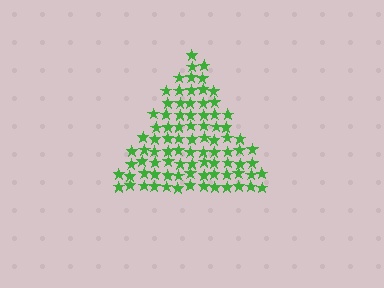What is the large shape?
The large shape is a triangle.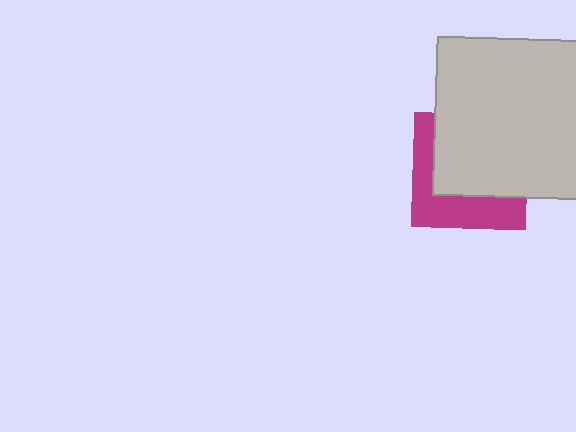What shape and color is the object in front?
The object in front is a light gray rectangle.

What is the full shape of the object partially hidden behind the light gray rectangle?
The partially hidden object is a magenta square.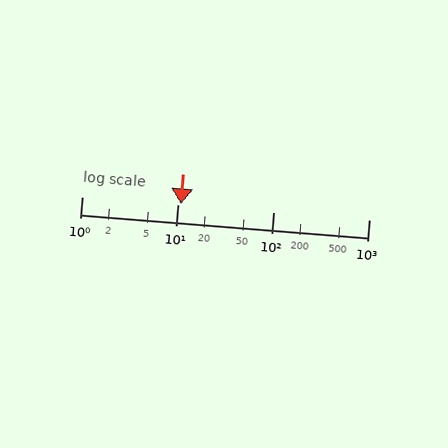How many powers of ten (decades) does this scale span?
The scale spans 3 decades, from 1 to 1000.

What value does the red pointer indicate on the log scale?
The pointer indicates approximately 11.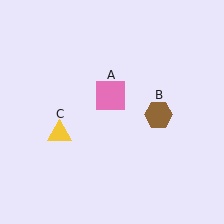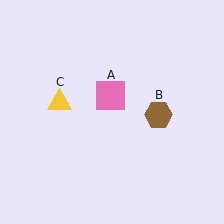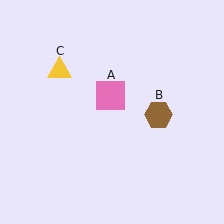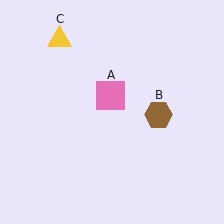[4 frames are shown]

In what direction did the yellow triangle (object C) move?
The yellow triangle (object C) moved up.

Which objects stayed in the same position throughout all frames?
Pink square (object A) and brown hexagon (object B) remained stationary.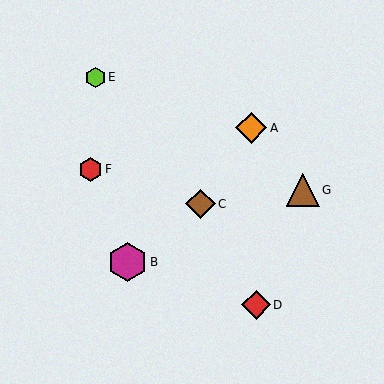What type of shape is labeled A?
Shape A is an orange diamond.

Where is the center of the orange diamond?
The center of the orange diamond is at (251, 128).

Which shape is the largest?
The magenta hexagon (labeled B) is the largest.